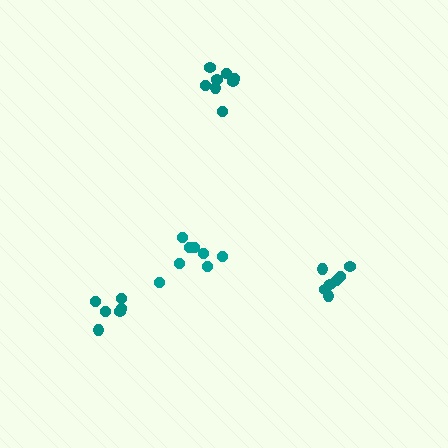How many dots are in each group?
Group 1: 7 dots, Group 2: 6 dots, Group 3: 8 dots, Group 4: 8 dots (29 total).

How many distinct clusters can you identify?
There are 4 distinct clusters.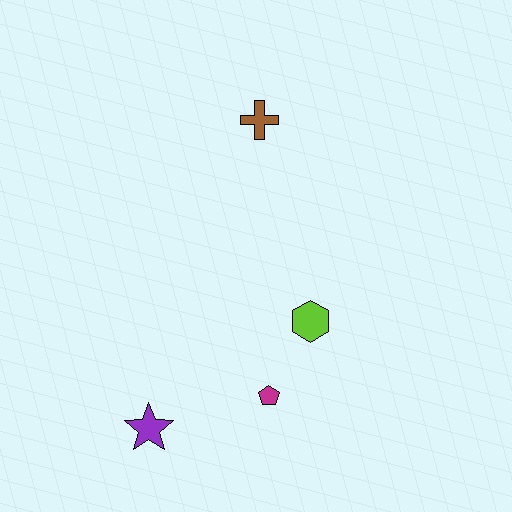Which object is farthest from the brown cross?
The purple star is farthest from the brown cross.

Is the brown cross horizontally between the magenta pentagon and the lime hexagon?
No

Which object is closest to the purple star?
The magenta pentagon is closest to the purple star.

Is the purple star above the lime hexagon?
No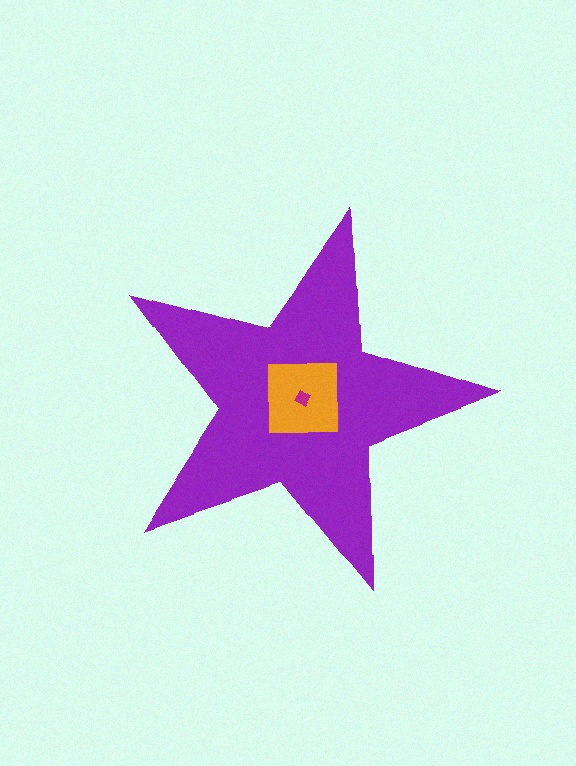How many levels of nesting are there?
3.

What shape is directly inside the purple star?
The orange square.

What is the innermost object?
The magenta diamond.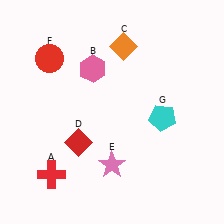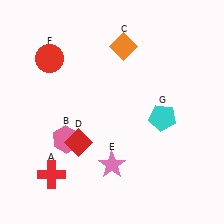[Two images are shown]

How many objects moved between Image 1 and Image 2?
1 object moved between the two images.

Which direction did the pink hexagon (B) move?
The pink hexagon (B) moved down.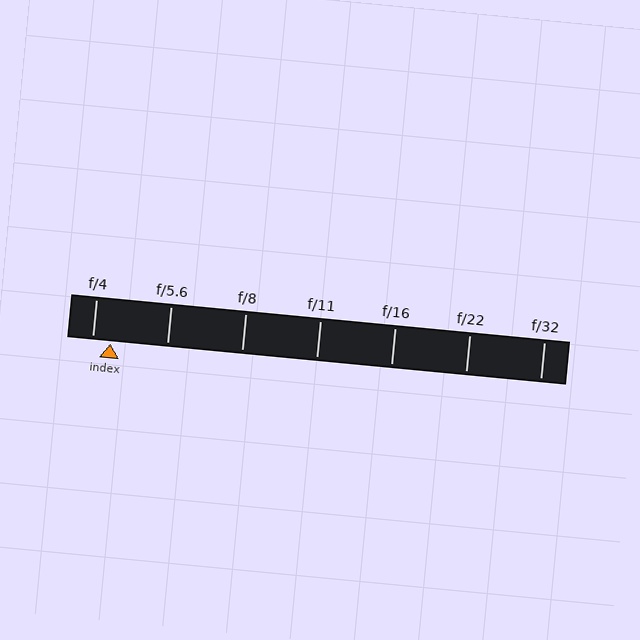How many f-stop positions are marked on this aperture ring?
There are 7 f-stop positions marked.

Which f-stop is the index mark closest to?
The index mark is closest to f/4.